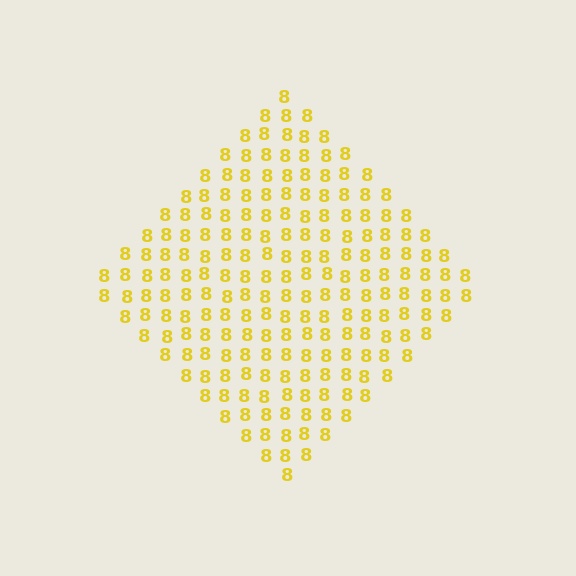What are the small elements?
The small elements are digit 8's.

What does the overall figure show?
The overall figure shows a diamond.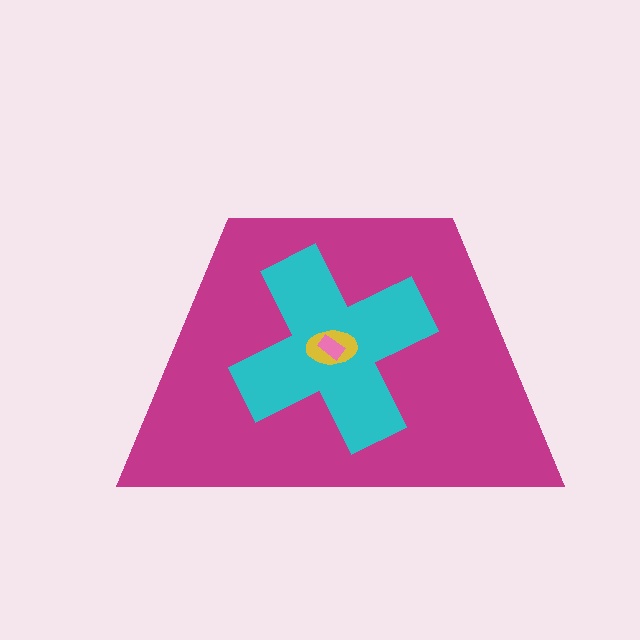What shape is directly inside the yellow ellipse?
The pink rectangle.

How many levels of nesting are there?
4.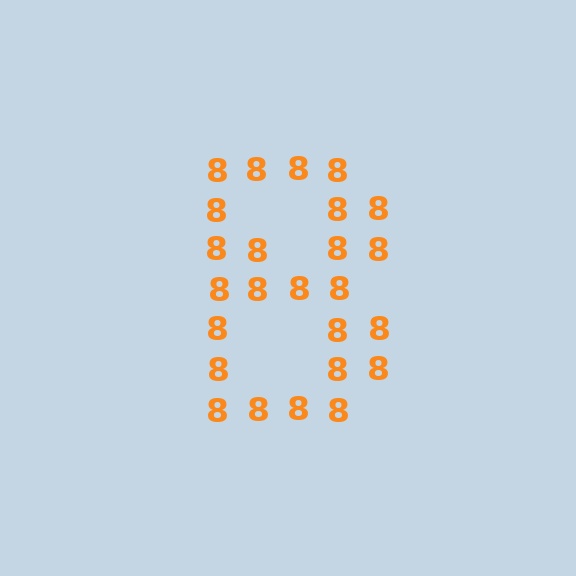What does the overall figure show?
The overall figure shows the digit 8.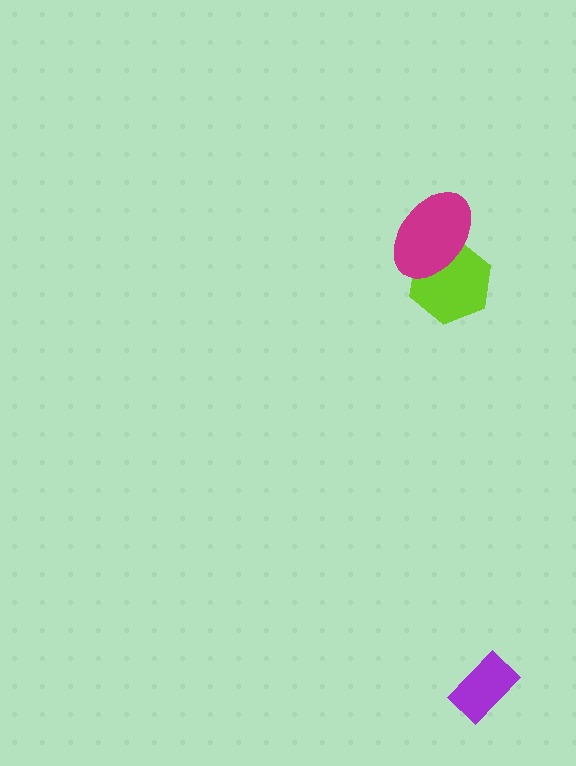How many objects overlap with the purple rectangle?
0 objects overlap with the purple rectangle.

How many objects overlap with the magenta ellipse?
1 object overlaps with the magenta ellipse.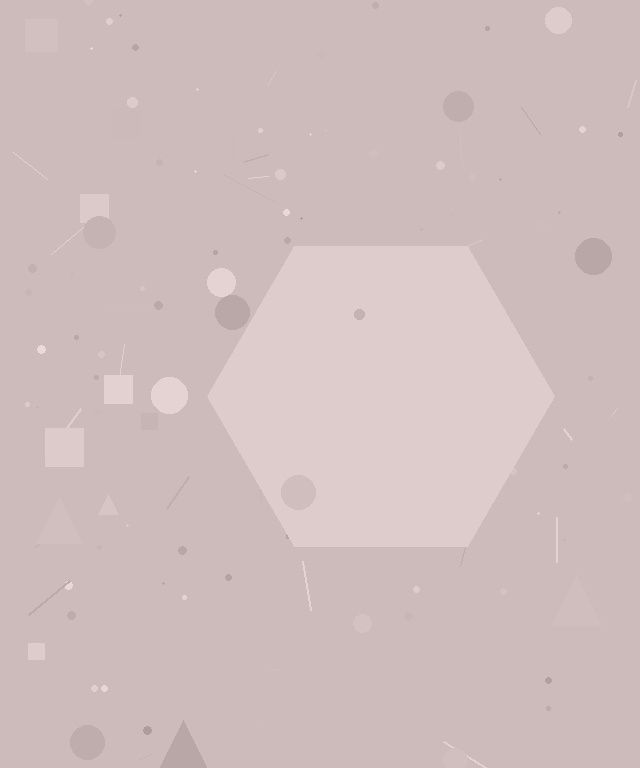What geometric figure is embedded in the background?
A hexagon is embedded in the background.